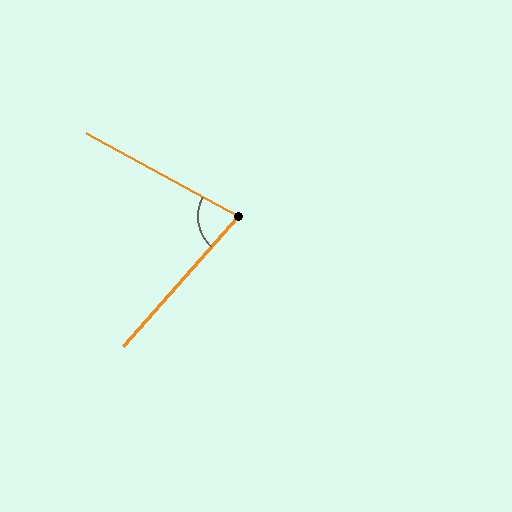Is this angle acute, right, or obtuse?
It is acute.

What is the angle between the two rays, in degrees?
Approximately 77 degrees.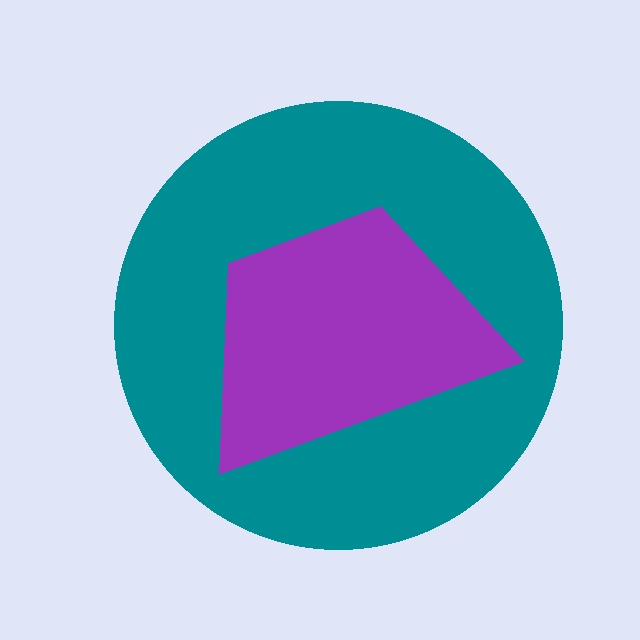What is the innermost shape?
The purple trapezoid.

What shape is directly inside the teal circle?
The purple trapezoid.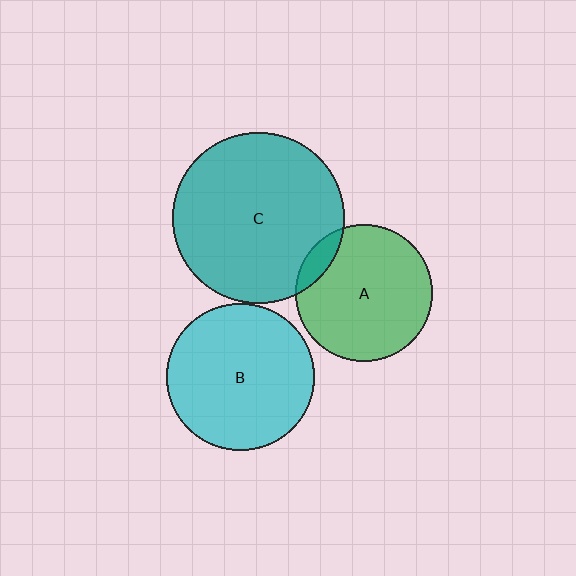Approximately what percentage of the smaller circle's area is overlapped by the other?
Approximately 10%.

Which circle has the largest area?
Circle C (teal).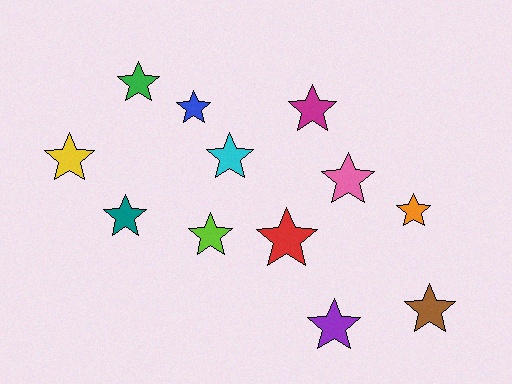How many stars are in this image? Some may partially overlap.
There are 12 stars.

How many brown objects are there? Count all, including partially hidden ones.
There is 1 brown object.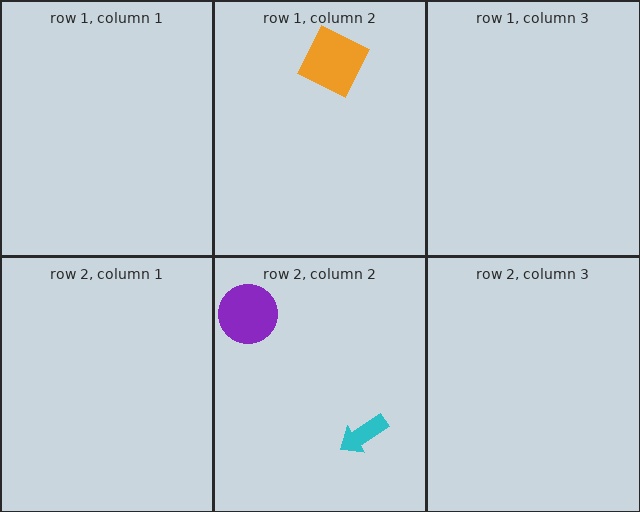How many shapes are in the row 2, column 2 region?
2.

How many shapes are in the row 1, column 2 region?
1.